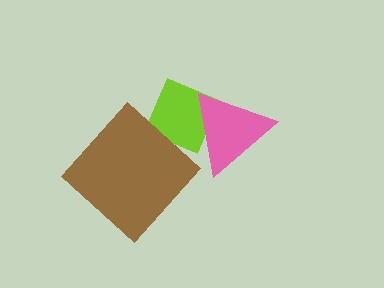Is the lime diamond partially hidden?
Yes, it is partially covered by another shape.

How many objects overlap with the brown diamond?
1 object overlaps with the brown diamond.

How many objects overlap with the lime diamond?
2 objects overlap with the lime diamond.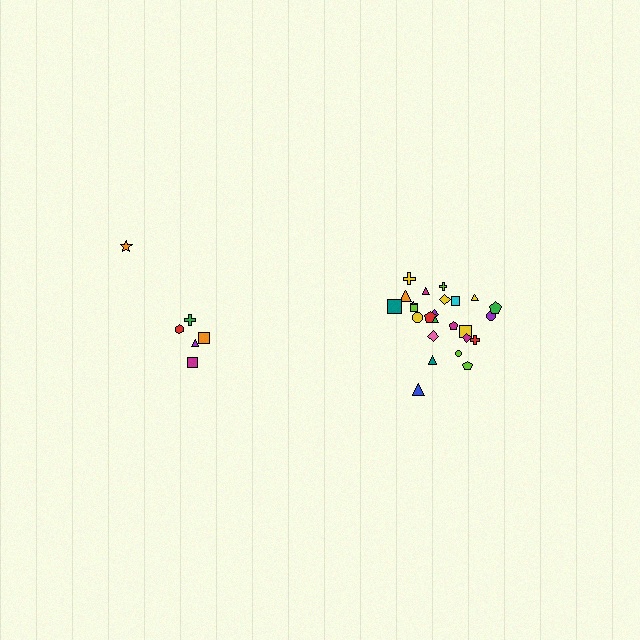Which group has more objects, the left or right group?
The right group.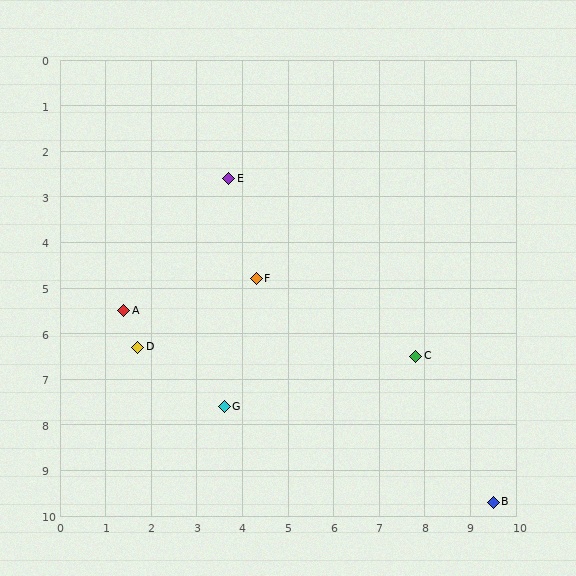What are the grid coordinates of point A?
Point A is at approximately (1.4, 5.5).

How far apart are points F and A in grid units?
Points F and A are about 3.0 grid units apart.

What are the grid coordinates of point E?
Point E is at approximately (3.7, 2.6).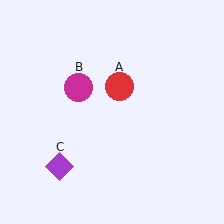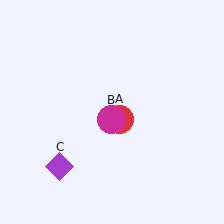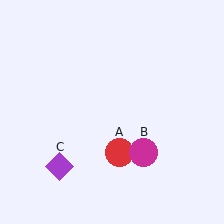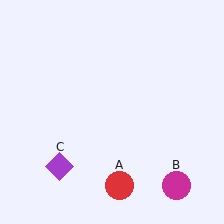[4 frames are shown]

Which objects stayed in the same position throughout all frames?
Purple diamond (object C) remained stationary.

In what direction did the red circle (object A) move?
The red circle (object A) moved down.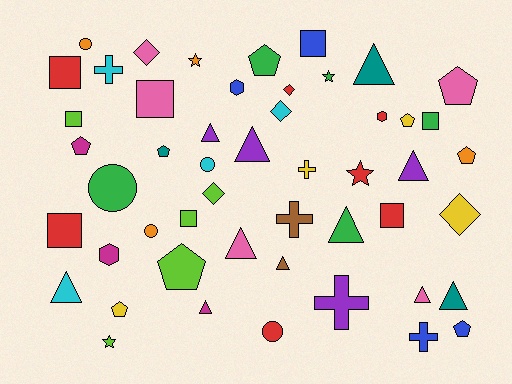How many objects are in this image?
There are 50 objects.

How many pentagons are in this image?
There are 9 pentagons.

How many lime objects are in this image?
There are 5 lime objects.